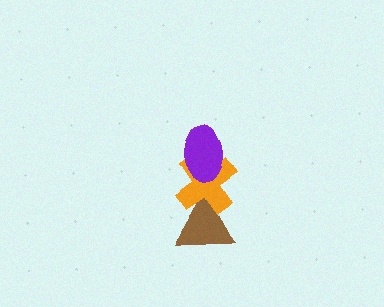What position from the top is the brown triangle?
The brown triangle is 3rd from the top.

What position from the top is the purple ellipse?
The purple ellipse is 1st from the top.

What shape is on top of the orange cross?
The purple ellipse is on top of the orange cross.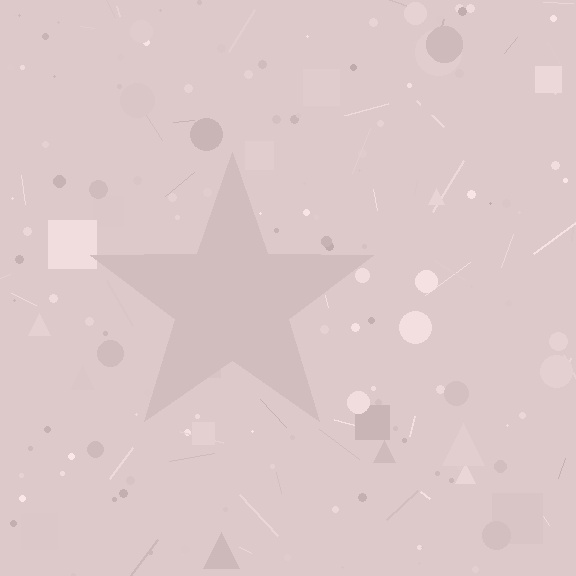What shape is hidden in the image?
A star is hidden in the image.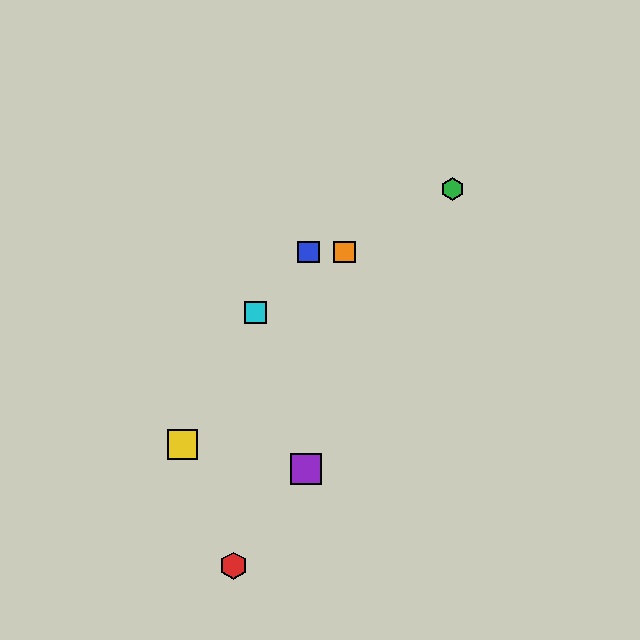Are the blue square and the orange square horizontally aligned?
Yes, both are at y≈252.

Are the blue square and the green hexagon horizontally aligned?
No, the blue square is at y≈252 and the green hexagon is at y≈189.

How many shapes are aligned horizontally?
2 shapes (the blue square, the orange square) are aligned horizontally.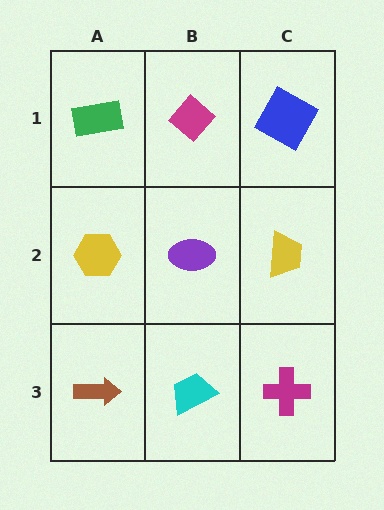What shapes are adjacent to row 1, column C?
A yellow trapezoid (row 2, column C), a magenta diamond (row 1, column B).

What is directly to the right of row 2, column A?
A purple ellipse.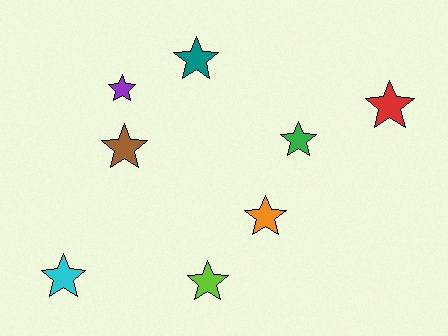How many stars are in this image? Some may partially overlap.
There are 8 stars.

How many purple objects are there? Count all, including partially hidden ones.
There is 1 purple object.